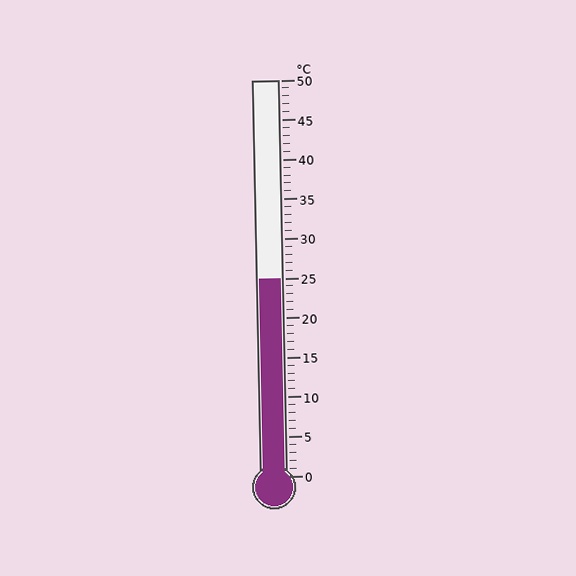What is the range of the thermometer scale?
The thermometer scale ranges from 0°C to 50°C.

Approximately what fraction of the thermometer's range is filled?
The thermometer is filled to approximately 50% of its range.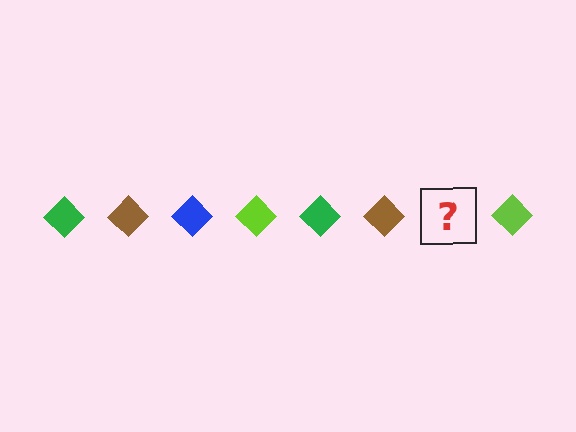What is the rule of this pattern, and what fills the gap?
The rule is that the pattern cycles through green, brown, blue, lime diamonds. The gap should be filled with a blue diamond.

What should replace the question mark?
The question mark should be replaced with a blue diamond.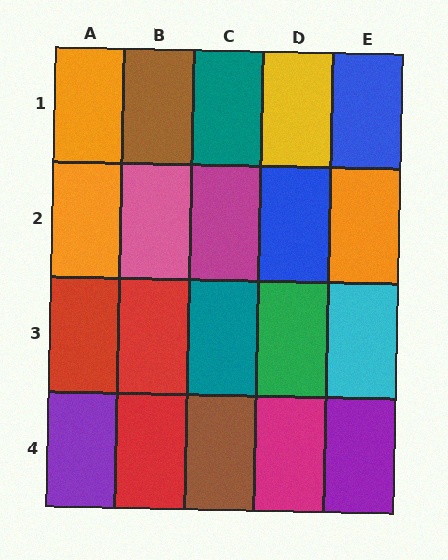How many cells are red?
3 cells are red.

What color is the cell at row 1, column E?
Blue.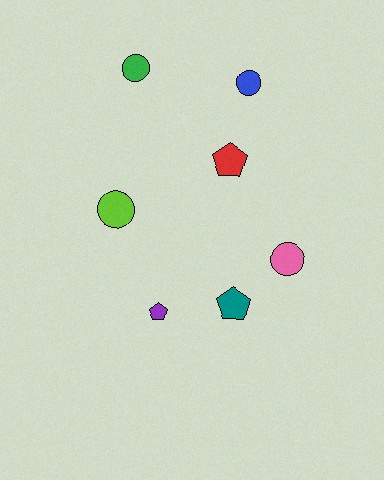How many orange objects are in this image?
There are no orange objects.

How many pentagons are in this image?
There are 3 pentagons.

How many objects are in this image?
There are 7 objects.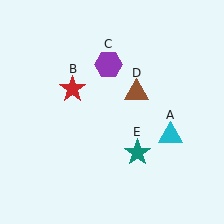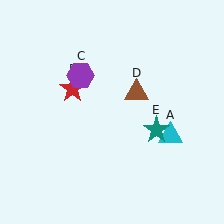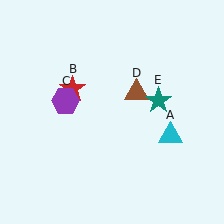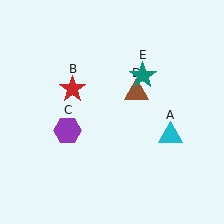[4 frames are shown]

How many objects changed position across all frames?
2 objects changed position: purple hexagon (object C), teal star (object E).